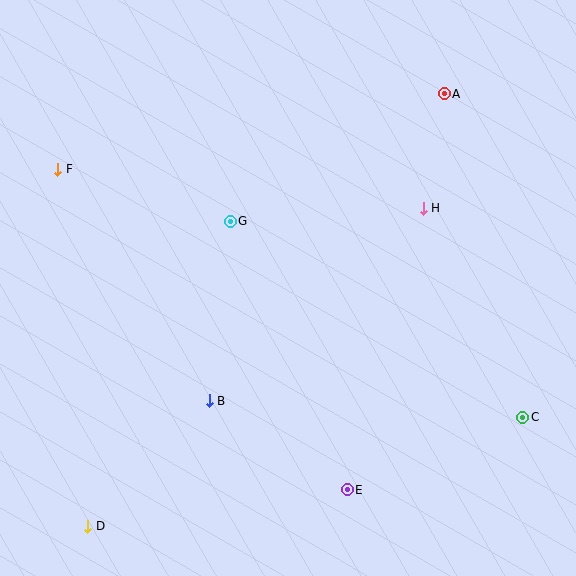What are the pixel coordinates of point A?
Point A is at (444, 94).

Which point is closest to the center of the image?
Point G at (230, 221) is closest to the center.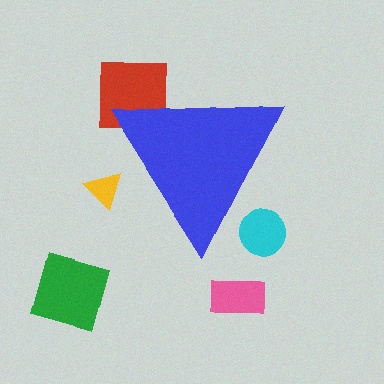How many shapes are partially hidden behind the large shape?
3 shapes are partially hidden.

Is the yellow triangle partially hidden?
Yes, the yellow triangle is partially hidden behind the blue triangle.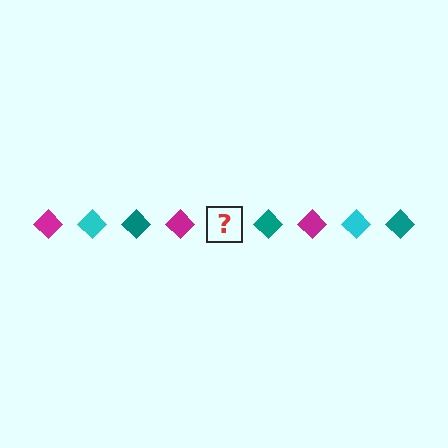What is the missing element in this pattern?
The missing element is a cyan diamond.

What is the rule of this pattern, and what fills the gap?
The rule is that the pattern cycles through magenta, cyan, teal diamonds. The gap should be filled with a cyan diamond.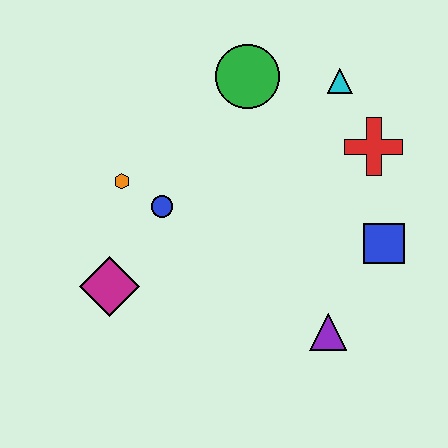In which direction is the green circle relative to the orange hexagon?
The green circle is to the right of the orange hexagon.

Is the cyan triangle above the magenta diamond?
Yes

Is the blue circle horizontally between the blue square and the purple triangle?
No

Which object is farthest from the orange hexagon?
The blue square is farthest from the orange hexagon.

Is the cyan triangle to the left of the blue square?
Yes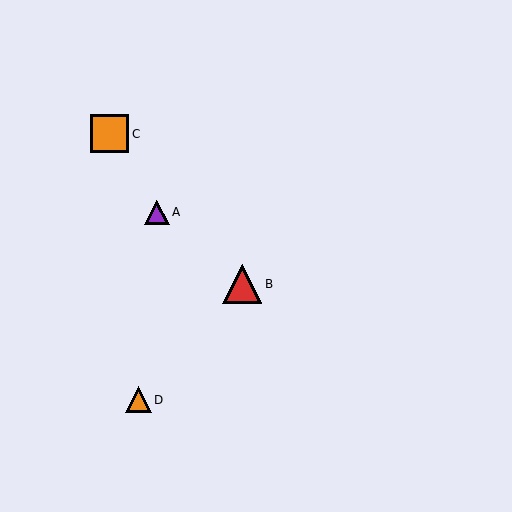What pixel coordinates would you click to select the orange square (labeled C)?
Click at (110, 134) to select the orange square C.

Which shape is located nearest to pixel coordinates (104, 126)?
The orange square (labeled C) at (110, 134) is nearest to that location.